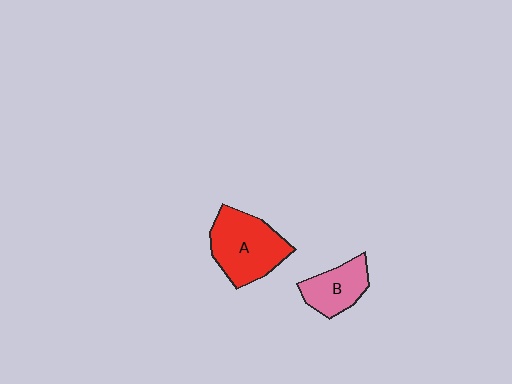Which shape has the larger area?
Shape A (red).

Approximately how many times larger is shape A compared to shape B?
Approximately 1.6 times.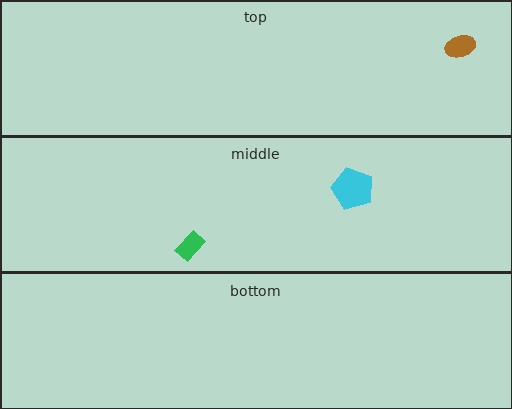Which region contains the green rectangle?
The middle region.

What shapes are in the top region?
The brown ellipse.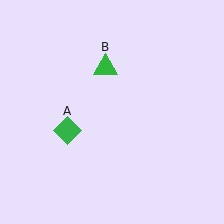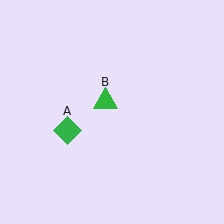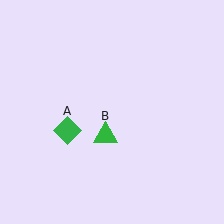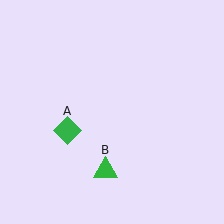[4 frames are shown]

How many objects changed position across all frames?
1 object changed position: green triangle (object B).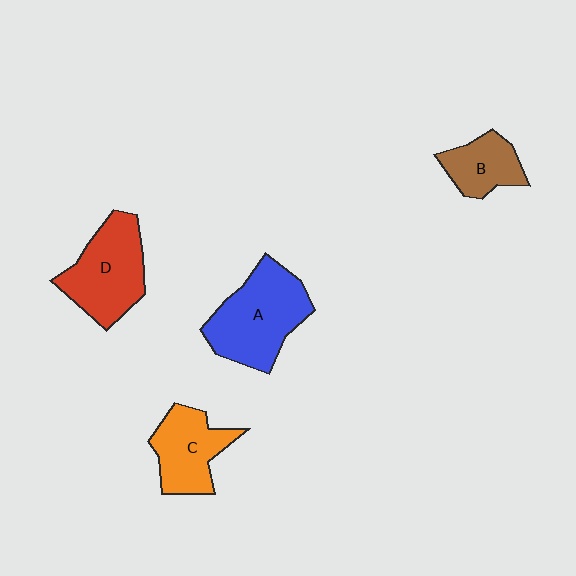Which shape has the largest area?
Shape A (blue).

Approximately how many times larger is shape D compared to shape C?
Approximately 1.3 times.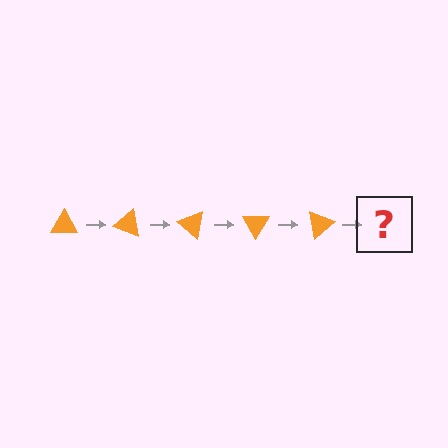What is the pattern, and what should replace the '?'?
The pattern is that the triangle rotates 20 degrees each step. The '?' should be an orange triangle rotated 100 degrees.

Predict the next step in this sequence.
The next step is an orange triangle rotated 100 degrees.